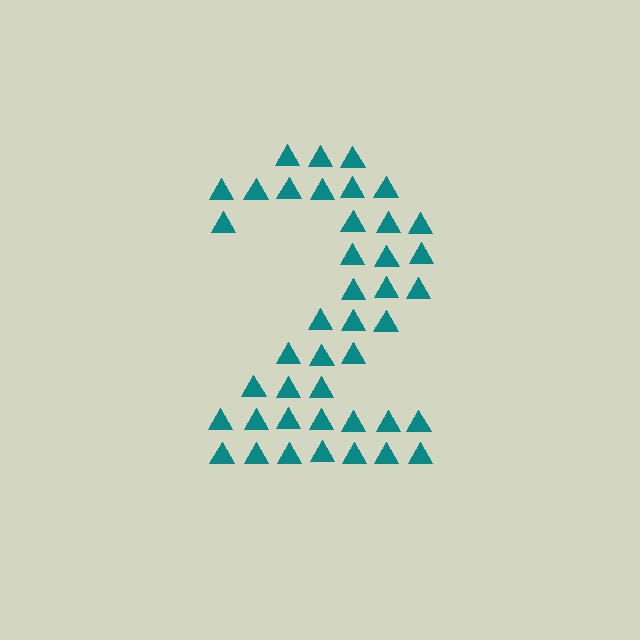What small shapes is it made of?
It is made of small triangles.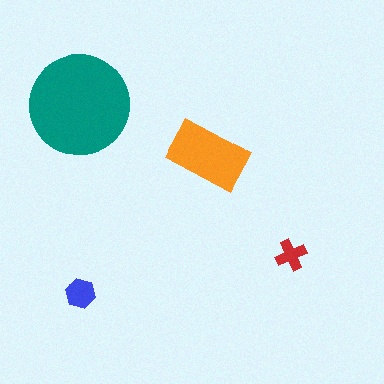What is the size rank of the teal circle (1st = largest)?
1st.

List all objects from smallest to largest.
The red cross, the blue hexagon, the orange rectangle, the teal circle.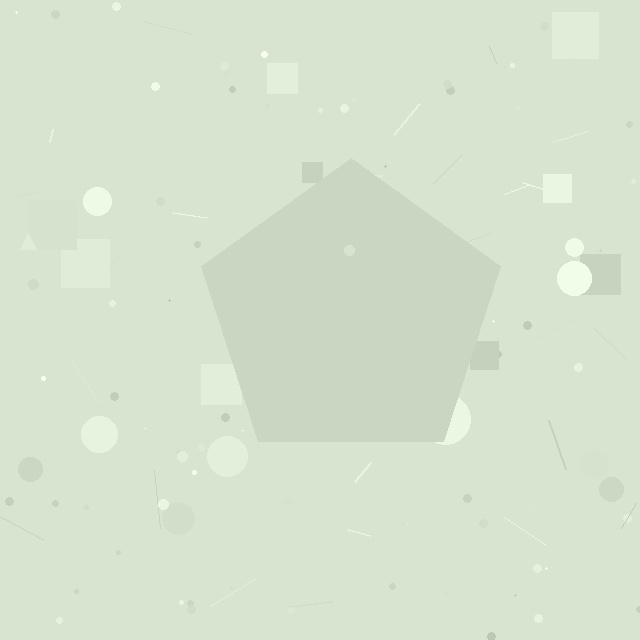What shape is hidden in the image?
A pentagon is hidden in the image.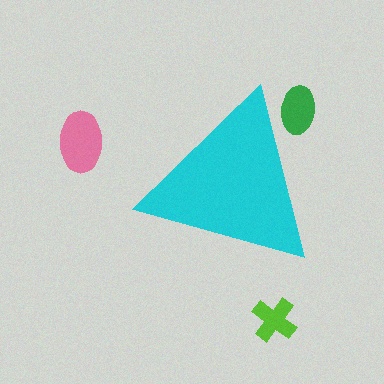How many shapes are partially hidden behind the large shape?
1 shape is partially hidden.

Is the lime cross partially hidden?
No, the lime cross is fully visible.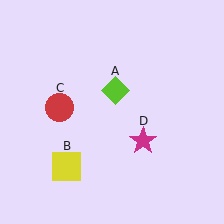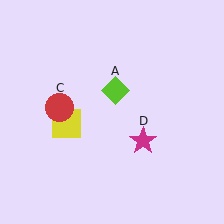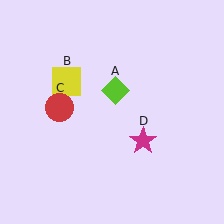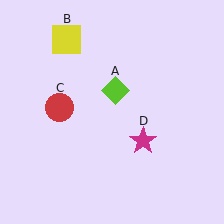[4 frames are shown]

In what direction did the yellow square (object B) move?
The yellow square (object B) moved up.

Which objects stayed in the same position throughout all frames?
Lime diamond (object A) and red circle (object C) and magenta star (object D) remained stationary.